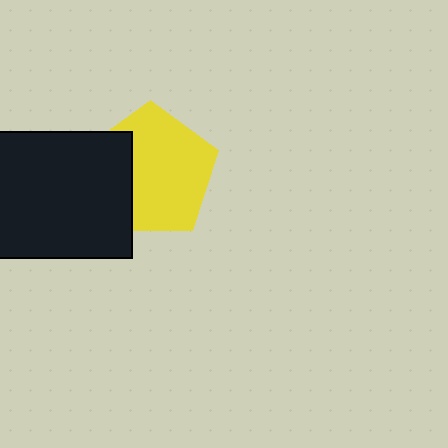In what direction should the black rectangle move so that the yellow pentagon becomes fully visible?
The black rectangle should move left. That is the shortest direction to clear the overlap and leave the yellow pentagon fully visible.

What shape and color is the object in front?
The object in front is a black rectangle.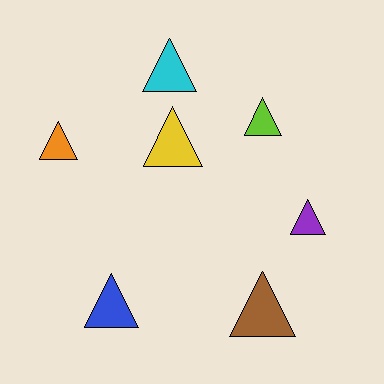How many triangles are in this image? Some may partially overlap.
There are 7 triangles.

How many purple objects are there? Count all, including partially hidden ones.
There is 1 purple object.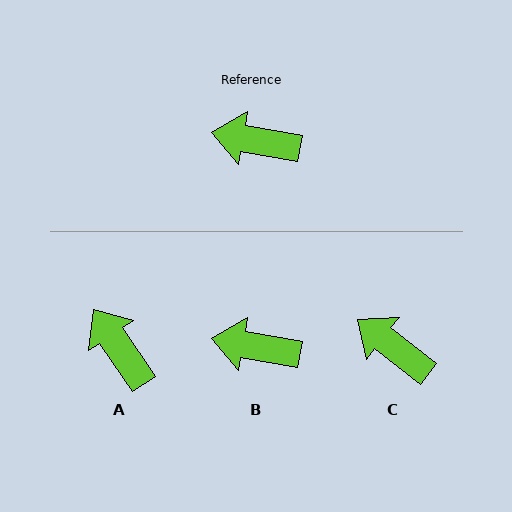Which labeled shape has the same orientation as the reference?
B.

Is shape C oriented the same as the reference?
No, it is off by about 28 degrees.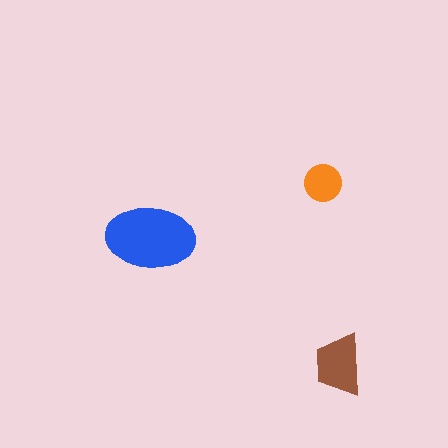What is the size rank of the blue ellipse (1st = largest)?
1st.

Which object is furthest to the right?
The brown trapezoid is rightmost.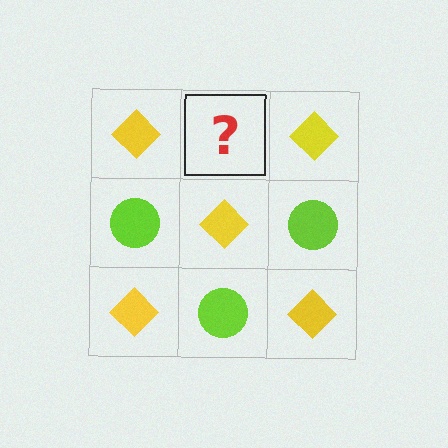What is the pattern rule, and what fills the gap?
The rule is that it alternates yellow diamond and lime circle in a checkerboard pattern. The gap should be filled with a lime circle.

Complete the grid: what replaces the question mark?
The question mark should be replaced with a lime circle.